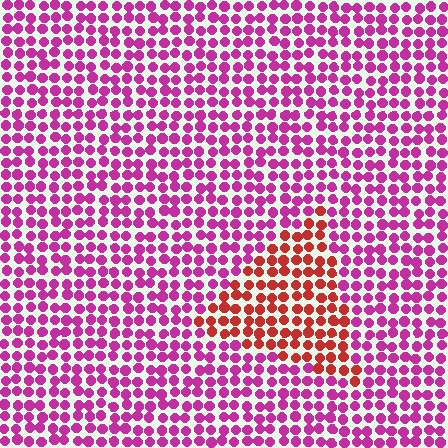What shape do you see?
I see a triangle.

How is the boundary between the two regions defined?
The boundary is defined purely by a slight shift in hue (about 46 degrees). Spacing, size, and orientation are identical on both sides.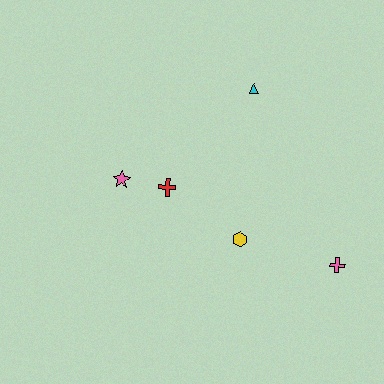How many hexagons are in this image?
There is 1 hexagon.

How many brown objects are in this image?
There are no brown objects.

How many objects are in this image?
There are 5 objects.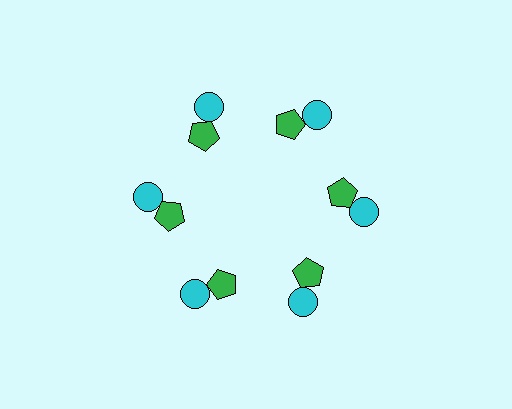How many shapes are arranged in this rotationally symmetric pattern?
There are 12 shapes, arranged in 6 groups of 2.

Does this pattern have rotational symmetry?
Yes, this pattern has 6-fold rotational symmetry. It looks the same after rotating 60 degrees around the center.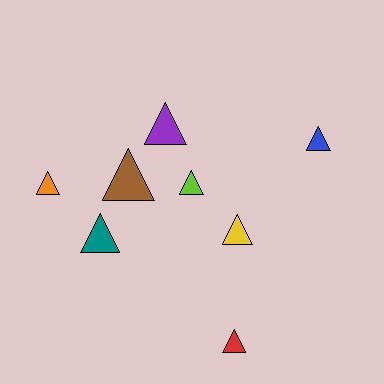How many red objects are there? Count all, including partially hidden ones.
There is 1 red object.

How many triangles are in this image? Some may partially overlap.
There are 8 triangles.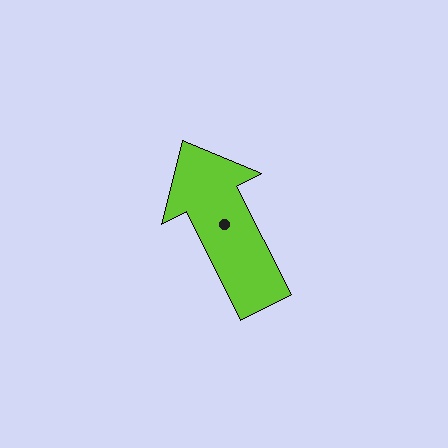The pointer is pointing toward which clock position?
Roughly 11 o'clock.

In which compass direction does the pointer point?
Northwest.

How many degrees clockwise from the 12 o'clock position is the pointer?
Approximately 333 degrees.